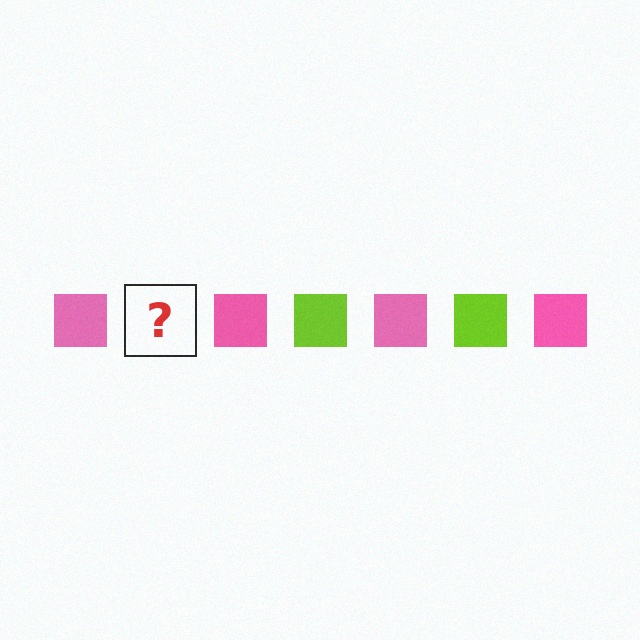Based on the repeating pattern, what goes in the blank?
The blank should be a lime square.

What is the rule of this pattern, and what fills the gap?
The rule is that the pattern cycles through pink, lime squares. The gap should be filled with a lime square.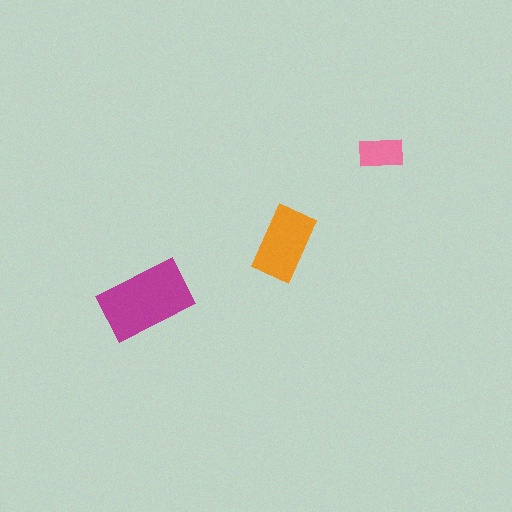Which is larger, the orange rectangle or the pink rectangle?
The orange one.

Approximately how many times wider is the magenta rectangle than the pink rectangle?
About 2 times wider.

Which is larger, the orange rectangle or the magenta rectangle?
The magenta one.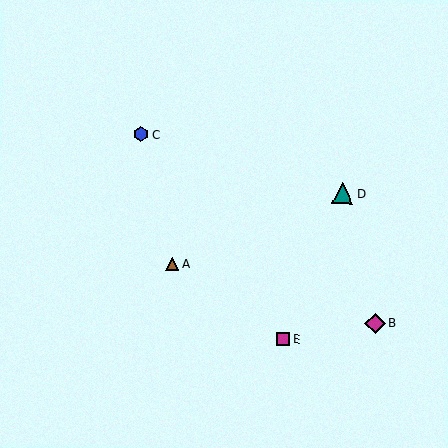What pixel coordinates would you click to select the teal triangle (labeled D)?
Click at (343, 193) to select the teal triangle D.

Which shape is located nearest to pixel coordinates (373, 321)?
The magenta diamond (labeled B) at (375, 323) is nearest to that location.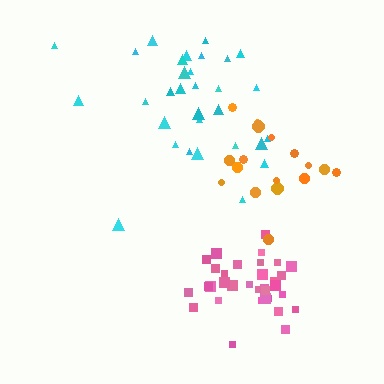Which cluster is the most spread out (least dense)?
Cyan.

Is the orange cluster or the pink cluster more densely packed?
Pink.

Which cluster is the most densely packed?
Pink.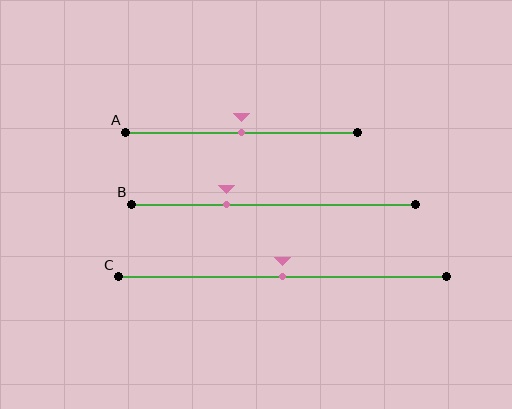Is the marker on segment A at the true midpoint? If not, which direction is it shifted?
Yes, the marker on segment A is at the true midpoint.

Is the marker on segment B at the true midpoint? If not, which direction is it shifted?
No, the marker on segment B is shifted to the left by about 17% of the segment length.